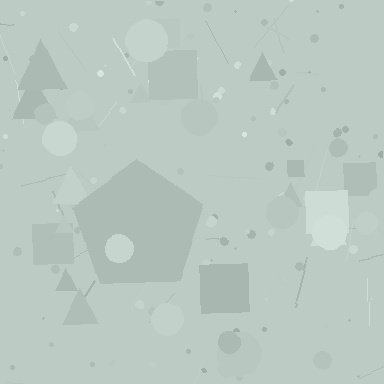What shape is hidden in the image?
A pentagon is hidden in the image.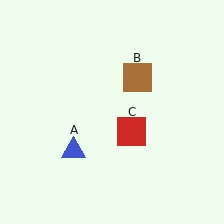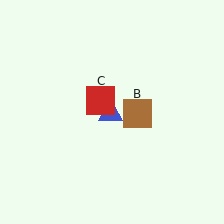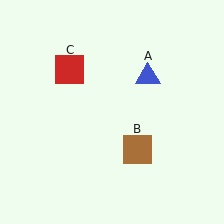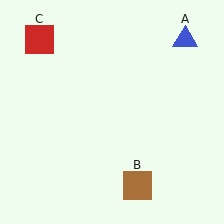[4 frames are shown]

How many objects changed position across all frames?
3 objects changed position: blue triangle (object A), brown square (object B), red square (object C).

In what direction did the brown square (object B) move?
The brown square (object B) moved down.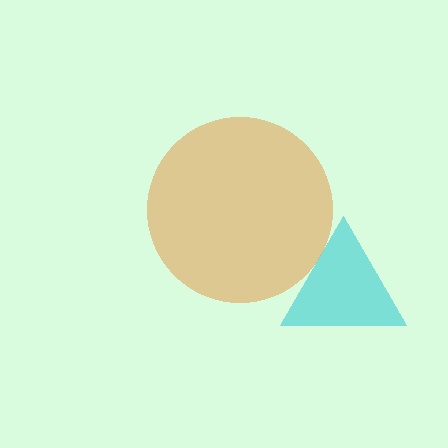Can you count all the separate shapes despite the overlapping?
Yes, there are 2 separate shapes.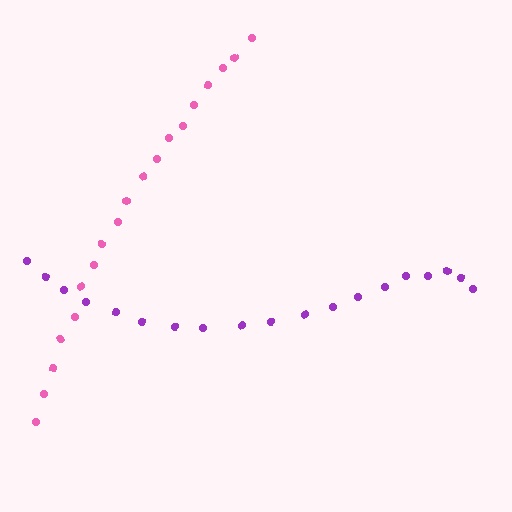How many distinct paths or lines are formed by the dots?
There are 2 distinct paths.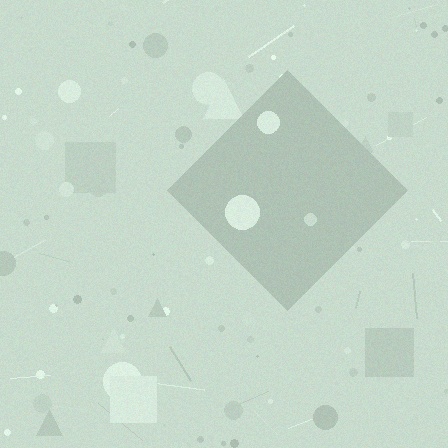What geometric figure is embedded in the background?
A diamond is embedded in the background.